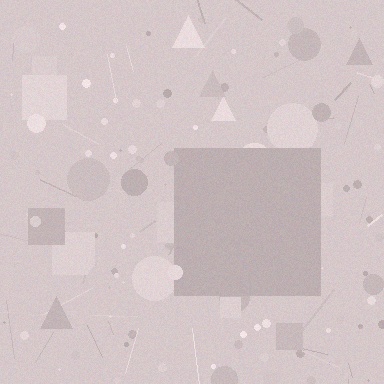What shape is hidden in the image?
A square is hidden in the image.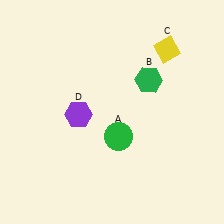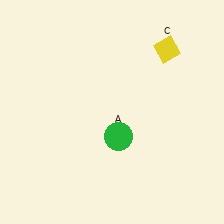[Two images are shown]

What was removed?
The purple hexagon (D), the green hexagon (B) were removed in Image 2.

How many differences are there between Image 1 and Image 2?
There are 2 differences between the two images.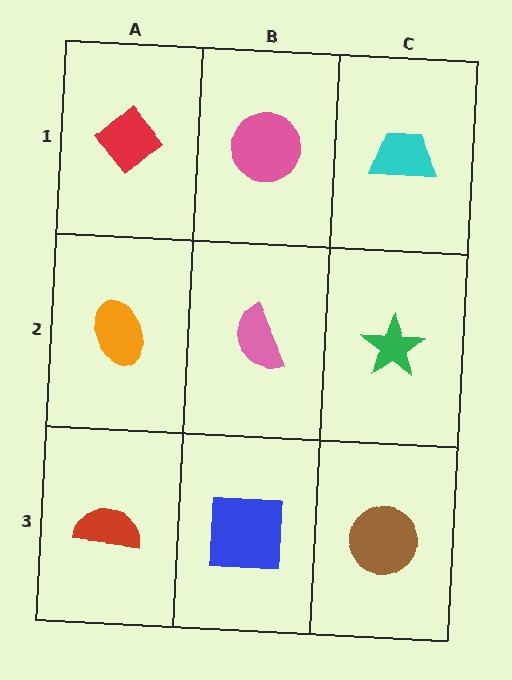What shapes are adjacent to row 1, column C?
A green star (row 2, column C), a pink circle (row 1, column B).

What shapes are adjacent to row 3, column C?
A green star (row 2, column C), a blue square (row 3, column B).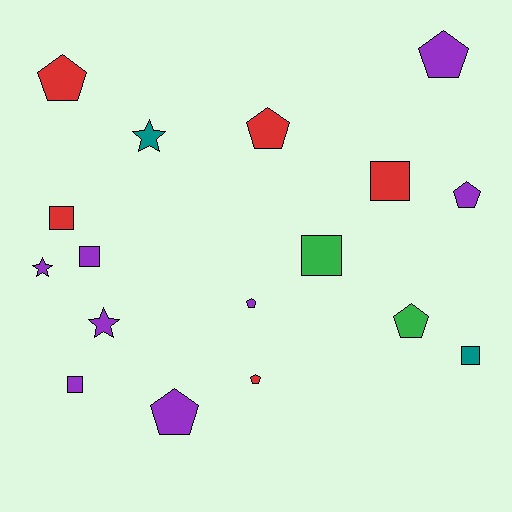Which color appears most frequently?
Purple, with 8 objects.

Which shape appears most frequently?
Pentagon, with 8 objects.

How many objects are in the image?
There are 17 objects.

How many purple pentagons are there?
There are 4 purple pentagons.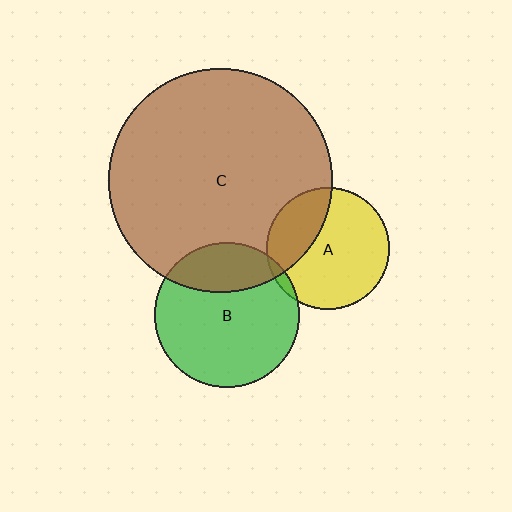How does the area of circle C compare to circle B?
Approximately 2.4 times.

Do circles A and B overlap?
Yes.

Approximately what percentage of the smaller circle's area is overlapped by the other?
Approximately 5%.